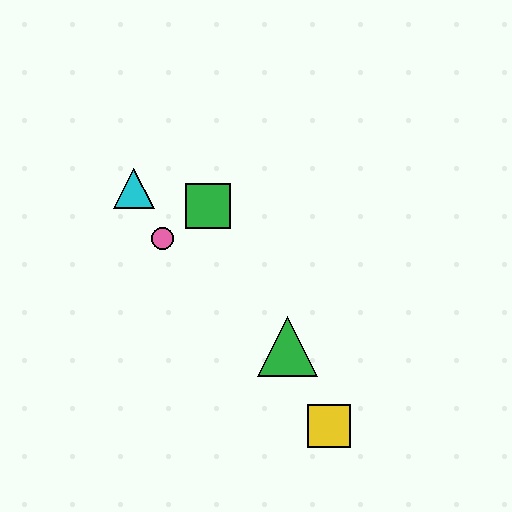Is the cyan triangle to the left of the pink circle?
Yes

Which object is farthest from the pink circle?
The yellow square is farthest from the pink circle.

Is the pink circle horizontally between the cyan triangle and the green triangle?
Yes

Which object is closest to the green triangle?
The yellow square is closest to the green triangle.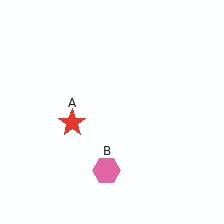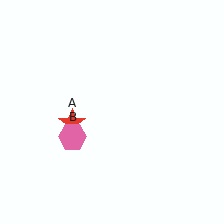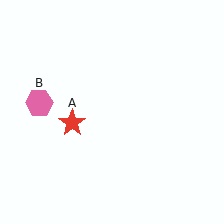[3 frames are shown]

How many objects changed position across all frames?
1 object changed position: pink hexagon (object B).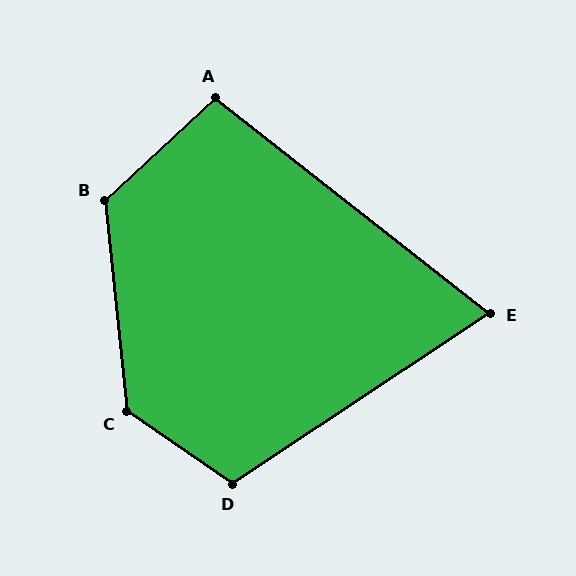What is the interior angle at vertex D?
Approximately 112 degrees (obtuse).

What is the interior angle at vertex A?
Approximately 99 degrees (obtuse).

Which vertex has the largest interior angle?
C, at approximately 130 degrees.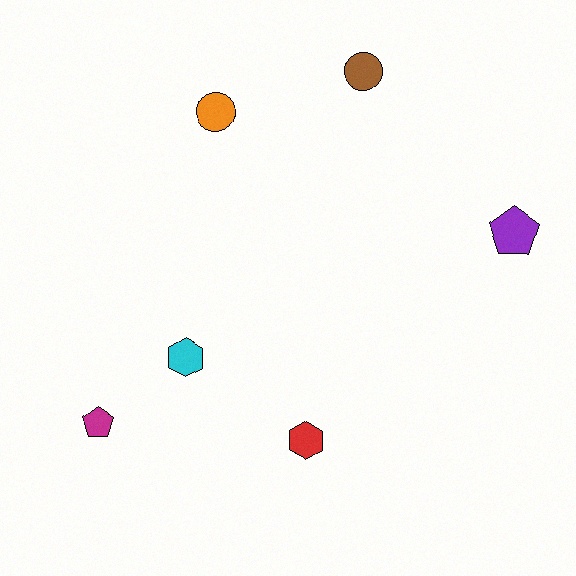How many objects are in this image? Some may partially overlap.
There are 6 objects.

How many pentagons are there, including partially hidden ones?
There are 2 pentagons.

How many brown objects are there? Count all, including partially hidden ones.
There is 1 brown object.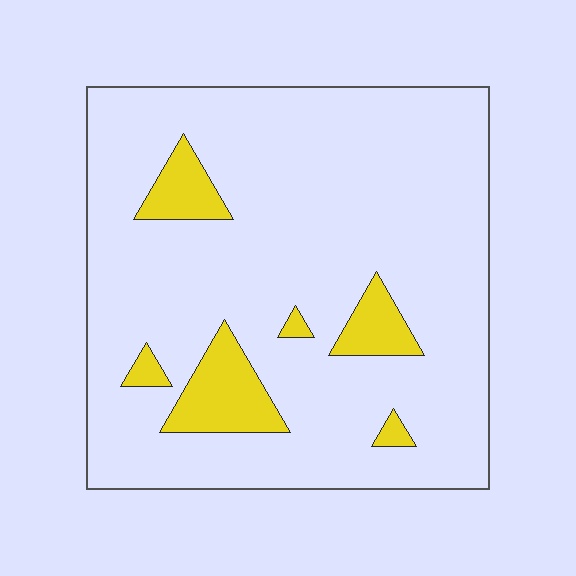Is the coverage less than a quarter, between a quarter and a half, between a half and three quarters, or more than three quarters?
Less than a quarter.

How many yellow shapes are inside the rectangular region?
6.